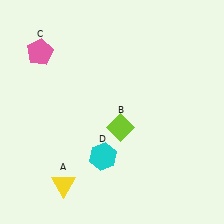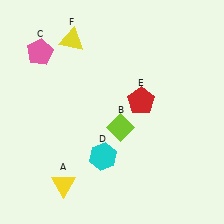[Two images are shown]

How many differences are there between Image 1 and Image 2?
There are 2 differences between the two images.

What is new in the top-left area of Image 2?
A yellow triangle (F) was added in the top-left area of Image 2.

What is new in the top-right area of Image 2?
A red pentagon (E) was added in the top-right area of Image 2.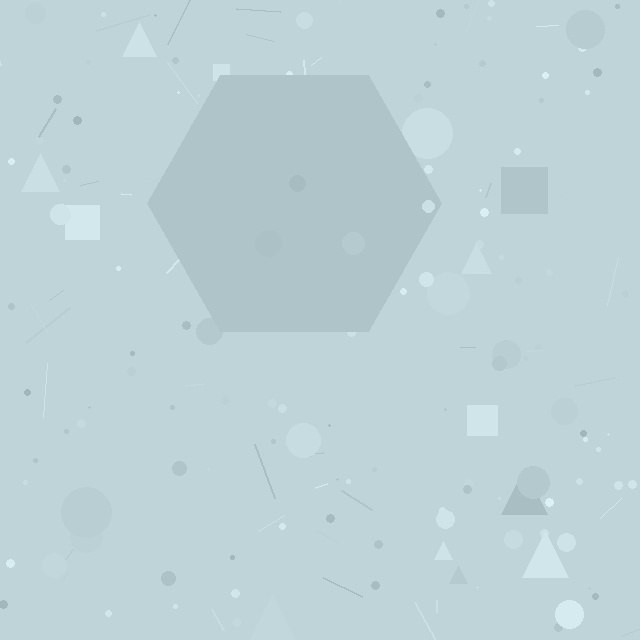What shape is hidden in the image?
A hexagon is hidden in the image.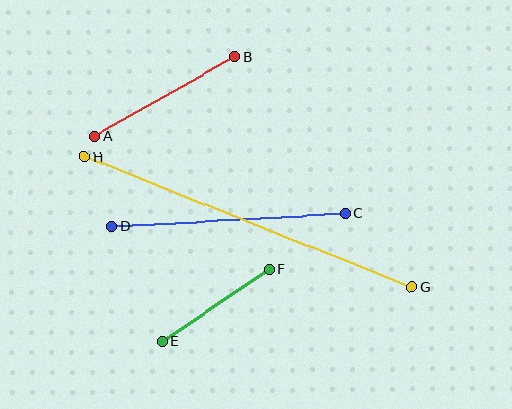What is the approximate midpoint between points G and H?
The midpoint is at approximately (248, 222) pixels.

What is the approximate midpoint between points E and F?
The midpoint is at approximately (216, 305) pixels.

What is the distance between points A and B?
The distance is approximately 160 pixels.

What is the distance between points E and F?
The distance is approximately 129 pixels.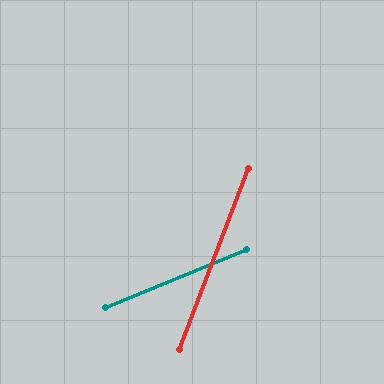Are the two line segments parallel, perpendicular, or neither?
Neither parallel nor perpendicular — they differ by about 47°.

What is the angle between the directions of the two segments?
Approximately 47 degrees.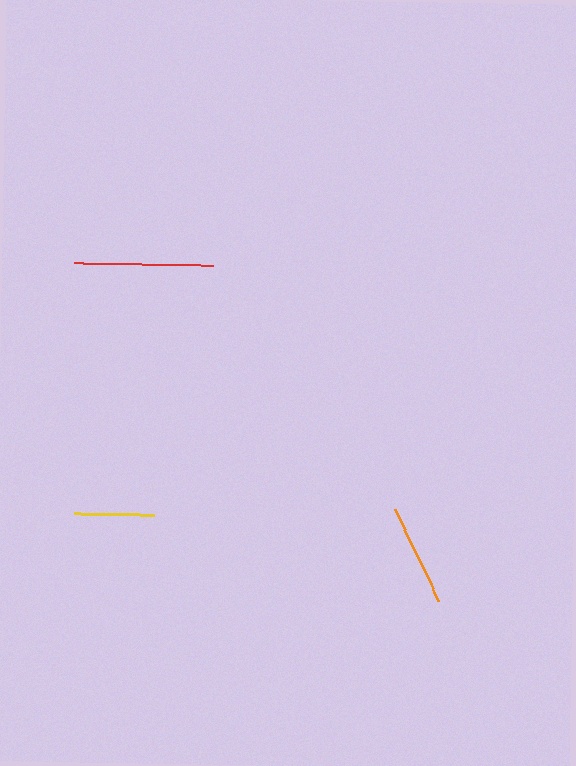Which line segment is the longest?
The red line is the longest at approximately 139 pixels.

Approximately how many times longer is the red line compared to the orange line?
The red line is approximately 1.4 times the length of the orange line.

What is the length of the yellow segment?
The yellow segment is approximately 80 pixels long.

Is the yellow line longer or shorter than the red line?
The red line is longer than the yellow line.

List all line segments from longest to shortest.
From longest to shortest: red, orange, yellow.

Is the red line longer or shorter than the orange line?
The red line is longer than the orange line.